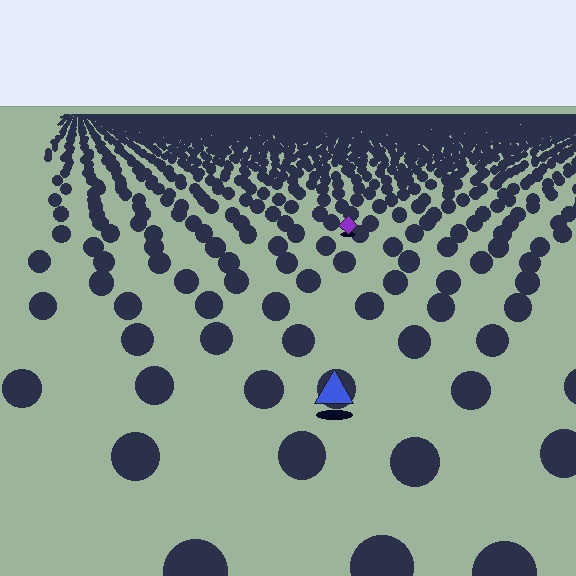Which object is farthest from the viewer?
The purple diamond is farthest from the viewer. It appears smaller and the ground texture around it is denser.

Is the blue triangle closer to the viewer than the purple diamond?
Yes. The blue triangle is closer — you can tell from the texture gradient: the ground texture is coarser near it.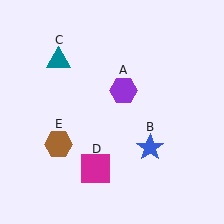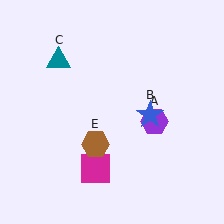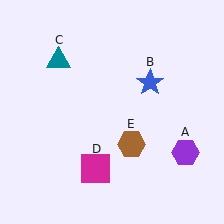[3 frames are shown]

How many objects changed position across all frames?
3 objects changed position: purple hexagon (object A), blue star (object B), brown hexagon (object E).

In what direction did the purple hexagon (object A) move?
The purple hexagon (object A) moved down and to the right.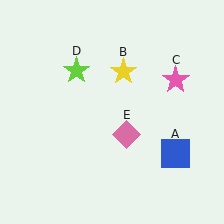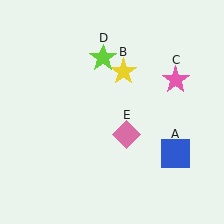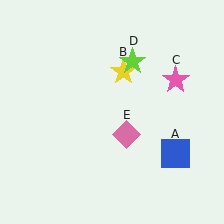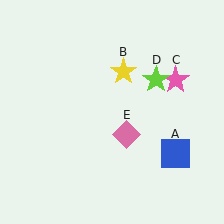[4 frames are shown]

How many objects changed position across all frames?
1 object changed position: lime star (object D).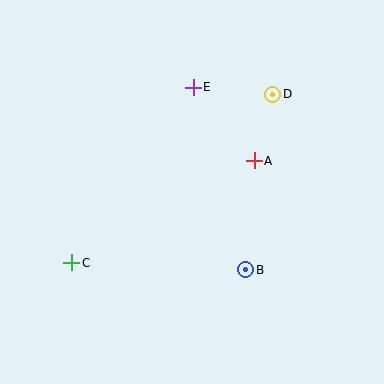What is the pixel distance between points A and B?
The distance between A and B is 109 pixels.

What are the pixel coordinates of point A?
Point A is at (254, 161).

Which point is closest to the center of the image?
Point A at (254, 161) is closest to the center.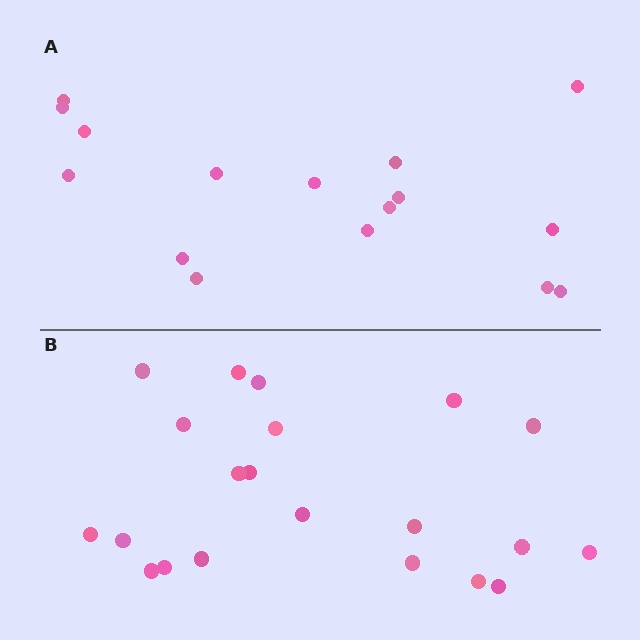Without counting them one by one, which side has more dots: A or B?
Region B (the bottom region) has more dots.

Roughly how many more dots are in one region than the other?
Region B has about 5 more dots than region A.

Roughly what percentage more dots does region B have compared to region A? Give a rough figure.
About 30% more.